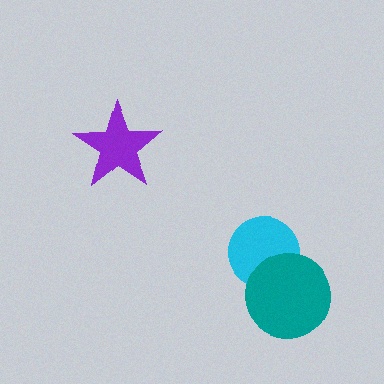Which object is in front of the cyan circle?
The teal circle is in front of the cyan circle.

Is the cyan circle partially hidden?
Yes, it is partially covered by another shape.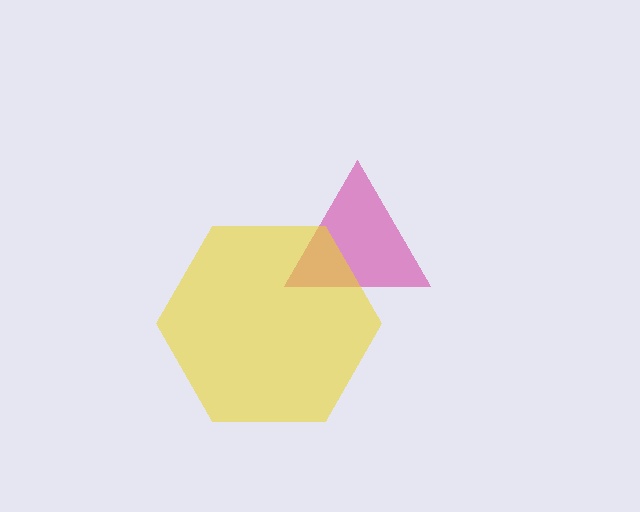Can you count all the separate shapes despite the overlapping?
Yes, there are 2 separate shapes.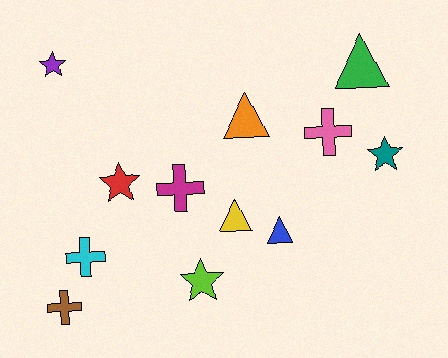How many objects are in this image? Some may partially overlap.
There are 12 objects.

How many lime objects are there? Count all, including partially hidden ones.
There is 1 lime object.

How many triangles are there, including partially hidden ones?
There are 4 triangles.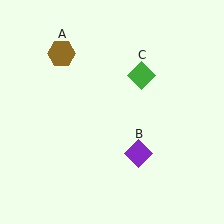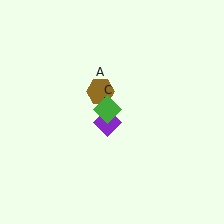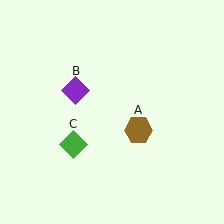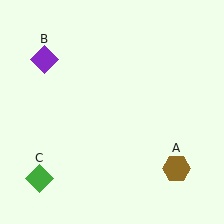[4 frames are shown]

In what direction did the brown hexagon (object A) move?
The brown hexagon (object A) moved down and to the right.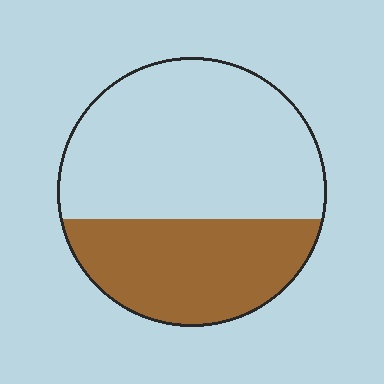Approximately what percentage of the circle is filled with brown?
Approximately 35%.